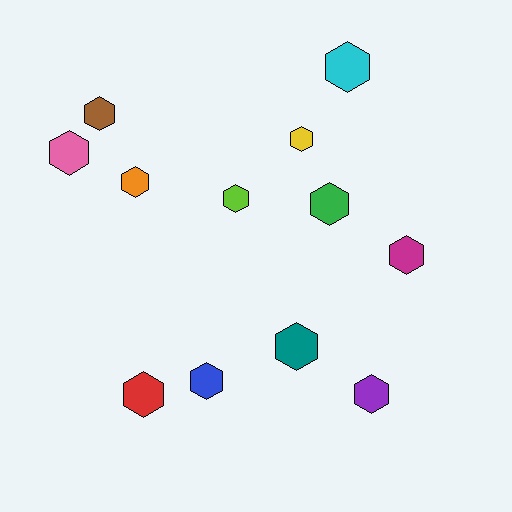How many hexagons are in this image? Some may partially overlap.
There are 12 hexagons.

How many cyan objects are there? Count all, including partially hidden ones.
There is 1 cyan object.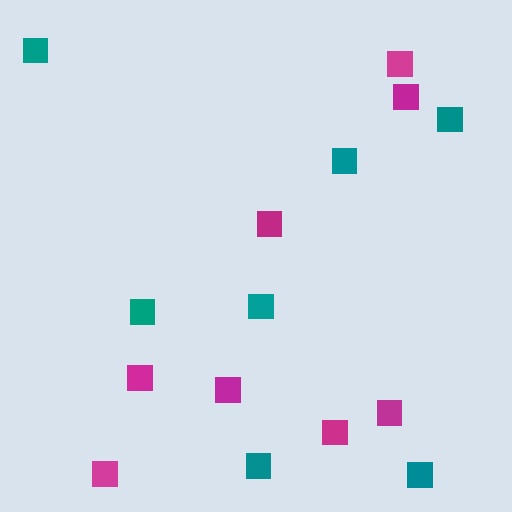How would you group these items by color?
There are 2 groups: one group of magenta squares (8) and one group of teal squares (7).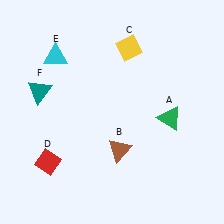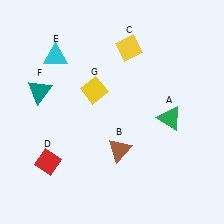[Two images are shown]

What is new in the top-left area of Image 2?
A yellow diamond (G) was added in the top-left area of Image 2.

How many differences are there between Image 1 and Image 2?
There is 1 difference between the two images.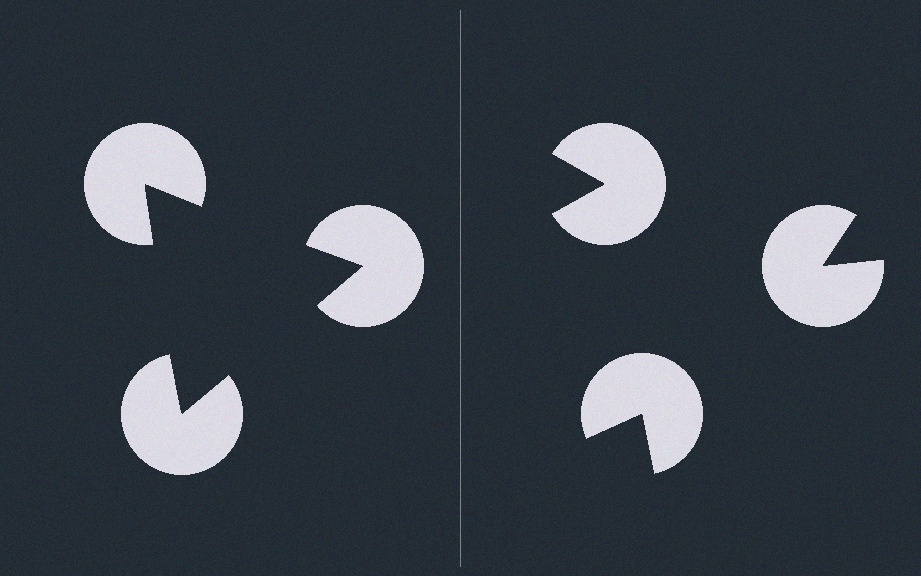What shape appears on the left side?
An illusory triangle.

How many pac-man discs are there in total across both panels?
6 — 3 on each side.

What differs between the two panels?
The pac-man discs are positioned identically on both sides; only the wedge orientations differ. On the left they align to a triangle; on the right they are misaligned.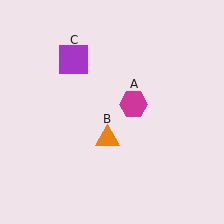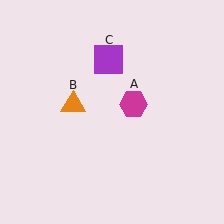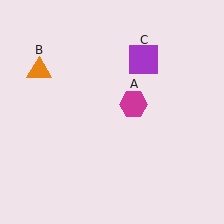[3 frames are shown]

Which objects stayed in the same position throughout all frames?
Magenta hexagon (object A) remained stationary.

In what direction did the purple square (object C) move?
The purple square (object C) moved right.